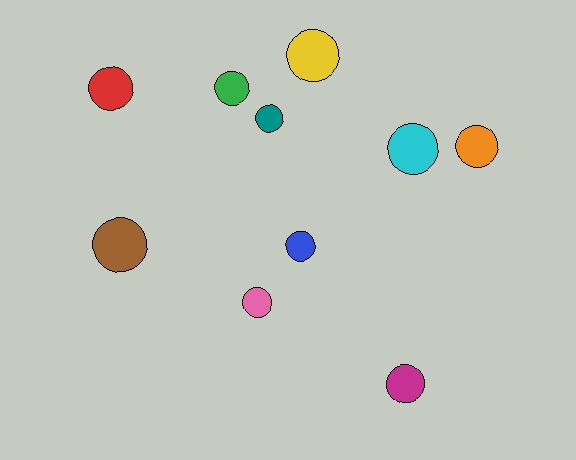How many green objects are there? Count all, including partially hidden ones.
There is 1 green object.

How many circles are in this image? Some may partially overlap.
There are 10 circles.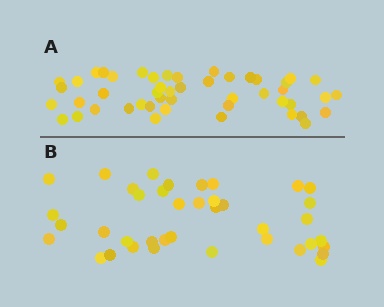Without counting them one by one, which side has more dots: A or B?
Region A (the top region) has more dots.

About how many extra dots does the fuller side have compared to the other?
Region A has roughly 8 or so more dots than region B.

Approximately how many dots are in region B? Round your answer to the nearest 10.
About 40 dots. (The exact count is 39, which rounds to 40.)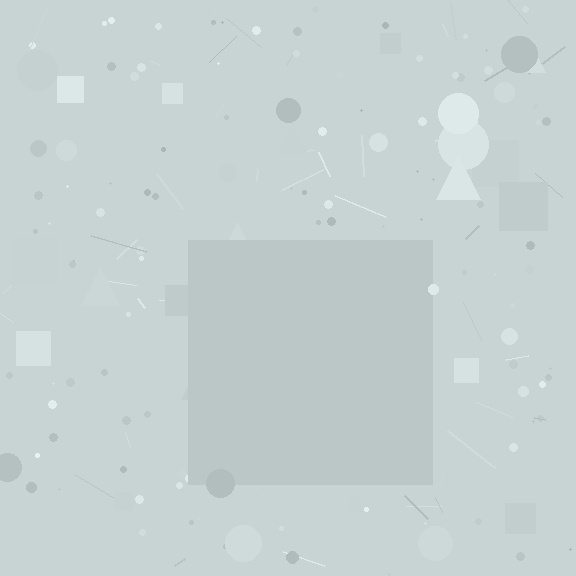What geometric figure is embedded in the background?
A square is embedded in the background.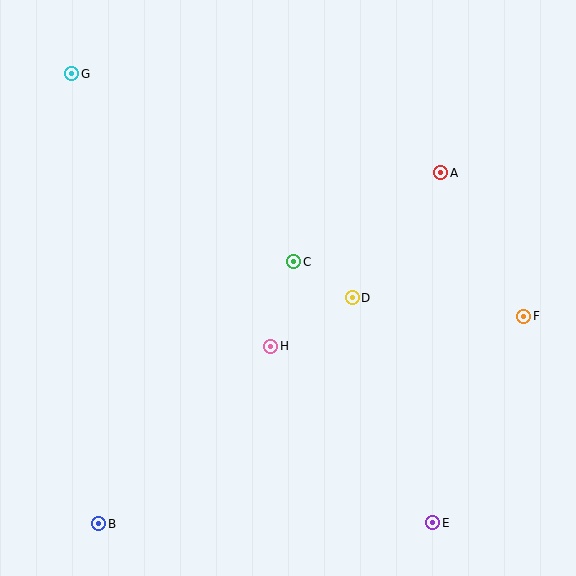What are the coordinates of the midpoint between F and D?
The midpoint between F and D is at (438, 307).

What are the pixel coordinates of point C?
Point C is at (294, 262).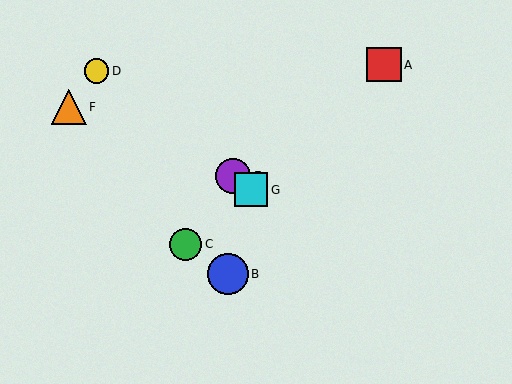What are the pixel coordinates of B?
Object B is at (228, 274).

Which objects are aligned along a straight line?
Objects D, E, G are aligned along a straight line.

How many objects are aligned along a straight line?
3 objects (D, E, G) are aligned along a straight line.